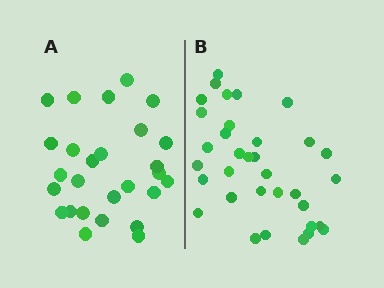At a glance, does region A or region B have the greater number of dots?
Region B (the right region) has more dots.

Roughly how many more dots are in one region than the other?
Region B has roughly 8 or so more dots than region A.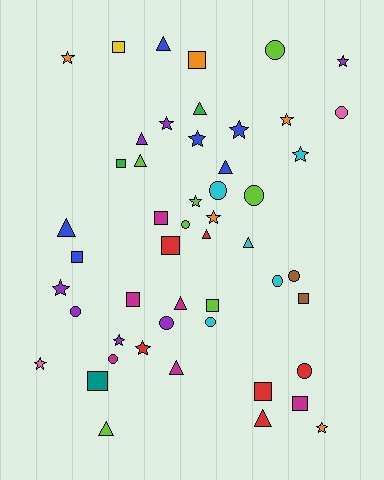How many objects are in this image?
There are 50 objects.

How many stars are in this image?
There are 14 stars.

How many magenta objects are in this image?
There are 6 magenta objects.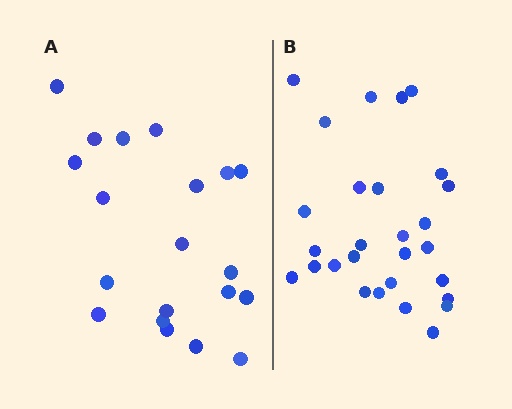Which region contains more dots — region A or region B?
Region B (the right region) has more dots.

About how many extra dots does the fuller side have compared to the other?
Region B has roughly 8 or so more dots than region A.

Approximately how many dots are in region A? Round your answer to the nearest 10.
About 20 dots.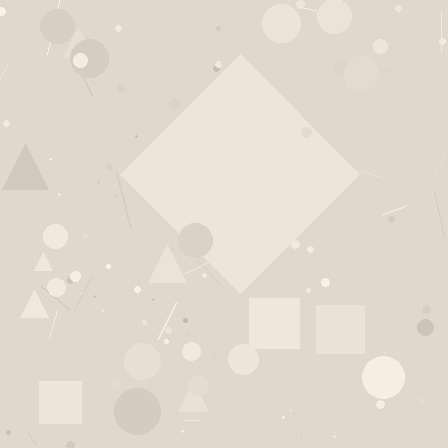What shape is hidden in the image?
A diamond is hidden in the image.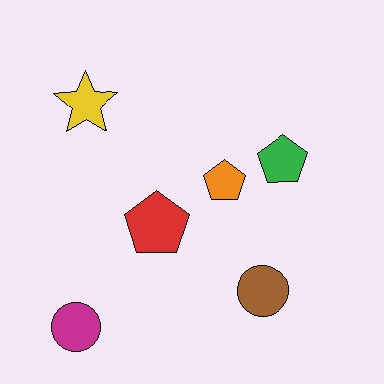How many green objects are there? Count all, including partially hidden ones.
There is 1 green object.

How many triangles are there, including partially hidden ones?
There are no triangles.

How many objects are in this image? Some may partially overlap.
There are 6 objects.